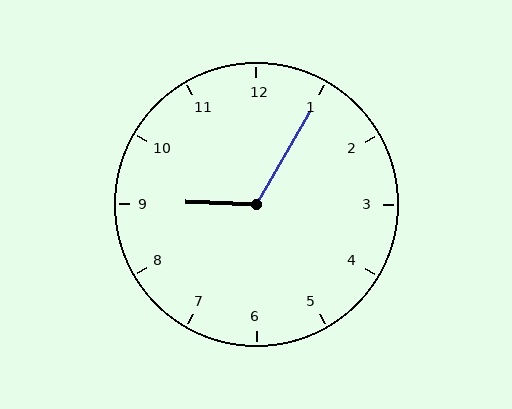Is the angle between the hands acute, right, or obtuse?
It is obtuse.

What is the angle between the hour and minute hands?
Approximately 118 degrees.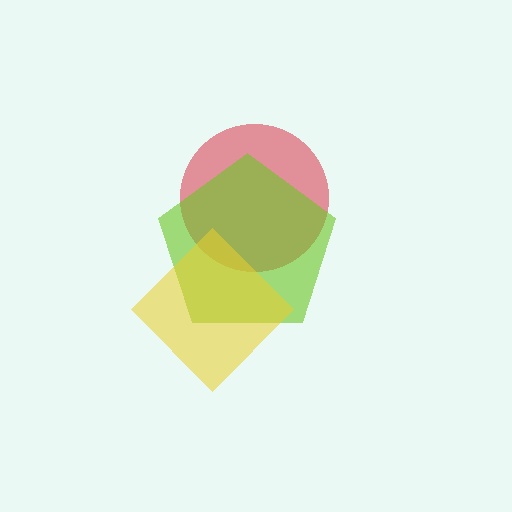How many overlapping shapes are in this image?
There are 3 overlapping shapes in the image.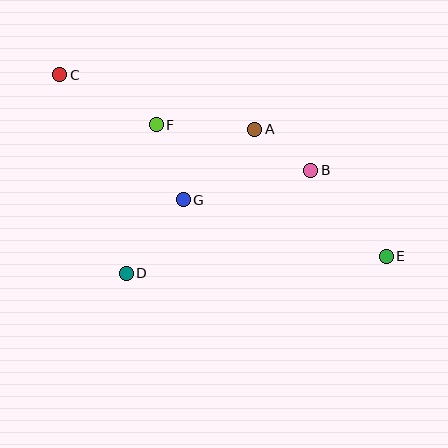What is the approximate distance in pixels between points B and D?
The distance between B and D is approximately 211 pixels.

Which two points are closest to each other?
Points A and B are closest to each other.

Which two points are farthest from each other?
Points C and E are farthest from each other.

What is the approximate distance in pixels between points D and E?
The distance between D and E is approximately 261 pixels.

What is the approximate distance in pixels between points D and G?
The distance between D and G is approximately 93 pixels.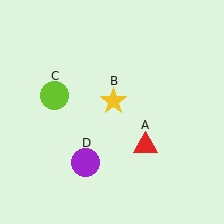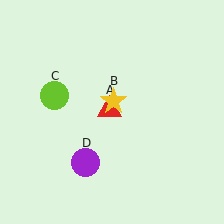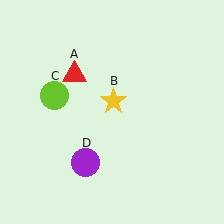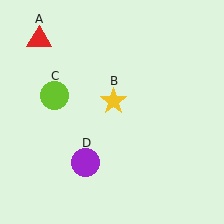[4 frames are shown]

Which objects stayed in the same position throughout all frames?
Yellow star (object B) and lime circle (object C) and purple circle (object D) remained stationary.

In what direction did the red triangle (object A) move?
The red triangle (object A) moved up and to the left.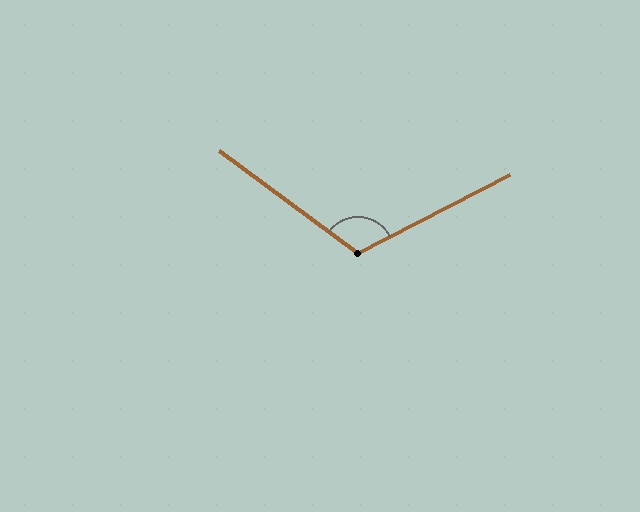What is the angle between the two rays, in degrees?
Approximately 116 degrees.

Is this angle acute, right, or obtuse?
It is obtuse.